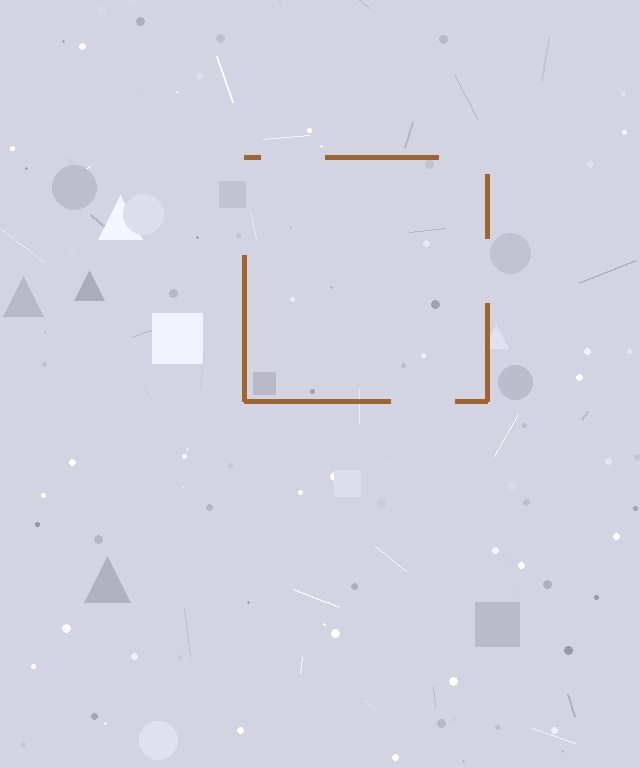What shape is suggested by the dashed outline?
The dashed outline suggests a square.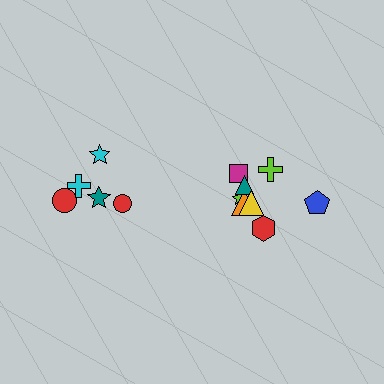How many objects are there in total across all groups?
There are 13 objects.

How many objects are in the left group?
There are 5 objects.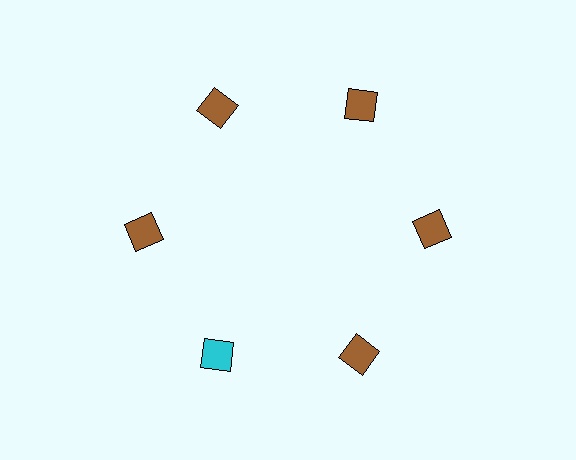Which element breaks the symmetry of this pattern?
The cyan diamond at roughly the 7 o'clock position breaks the symmetry. All other shapes are brown diamonds.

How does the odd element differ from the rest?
It has a different color: cyan instead of brown.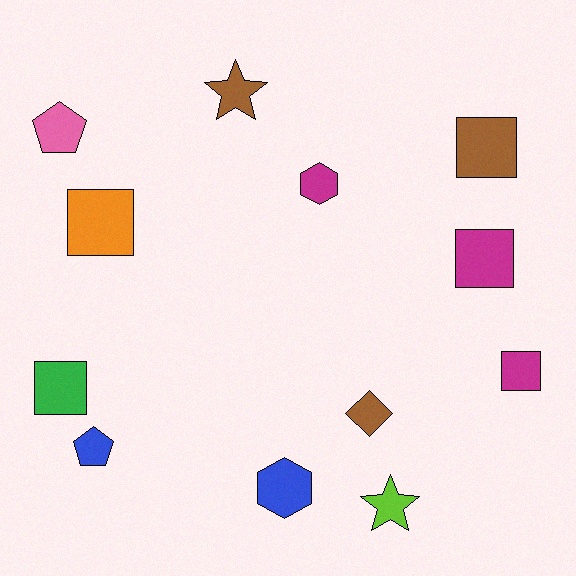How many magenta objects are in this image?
There are 3 magenta objects.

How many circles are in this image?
There are no circles.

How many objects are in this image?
There are 12 objects.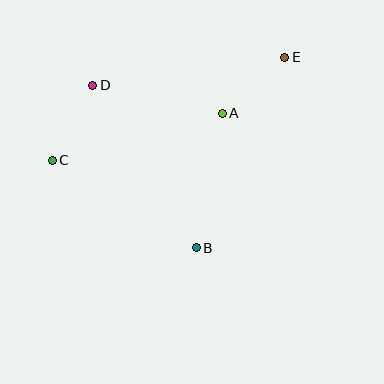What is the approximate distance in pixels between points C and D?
The distance between C and D is approximately 85 pixels.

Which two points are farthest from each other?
Points C and E are farthest from each other.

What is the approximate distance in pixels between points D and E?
The distance between D and E is approximately 194 pixels.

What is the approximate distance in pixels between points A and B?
The distance between A and B is approximately 137 pixels.